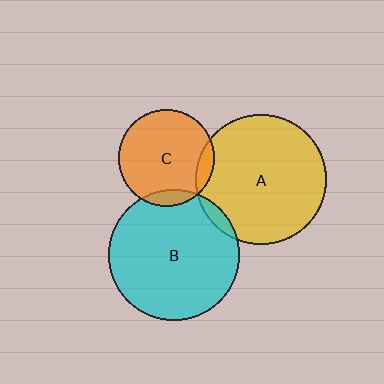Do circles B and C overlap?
Yes.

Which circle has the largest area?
Circle B (cyan).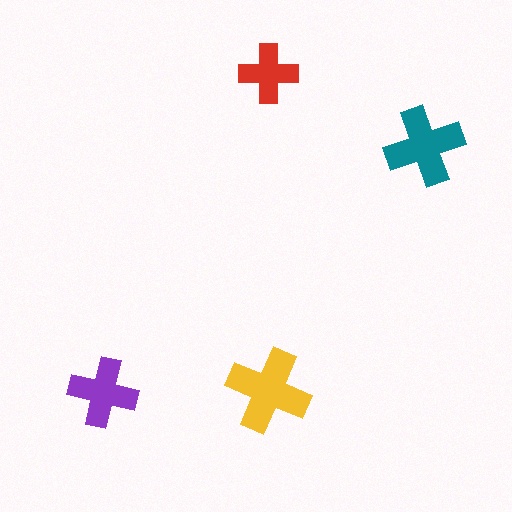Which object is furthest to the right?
The teal cross is rightmost.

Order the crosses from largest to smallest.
the yellow one, the teal one, the purple one, the red one.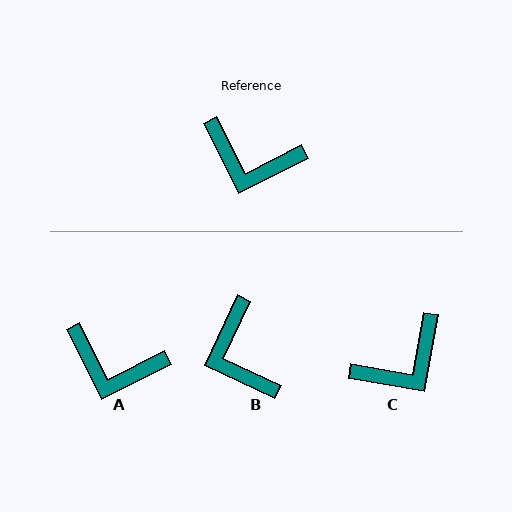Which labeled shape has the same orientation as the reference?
A.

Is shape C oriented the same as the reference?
No, it is off by about 53 degrees.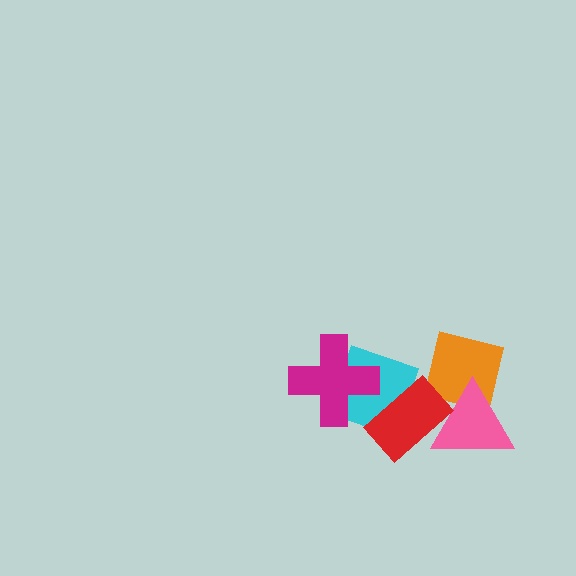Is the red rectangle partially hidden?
No, no other shape covers it.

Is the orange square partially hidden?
Yes, it is partially covered by another shape.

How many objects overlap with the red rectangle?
2 objects overlap with the red rectangle.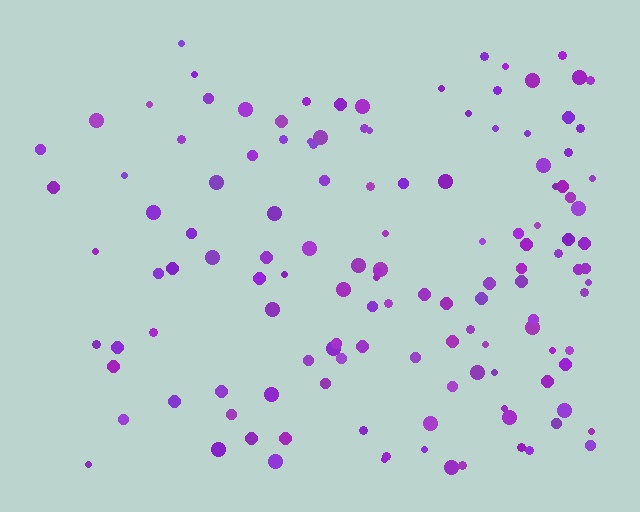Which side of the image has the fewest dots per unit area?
The left.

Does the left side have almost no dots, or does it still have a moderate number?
Still a moderate number, just noticeably fewer than the right.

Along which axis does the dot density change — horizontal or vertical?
Horizontal.